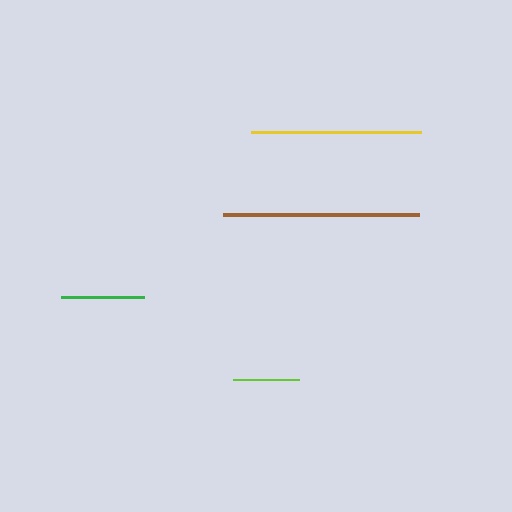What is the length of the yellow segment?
The yellow segment is approximately 170 pixels long.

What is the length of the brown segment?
The brown segment is approximately 196 pixels long.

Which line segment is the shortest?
The lime line is the shortest at approximately 66 pixels.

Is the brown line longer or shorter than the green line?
The brown line is longer than the green line.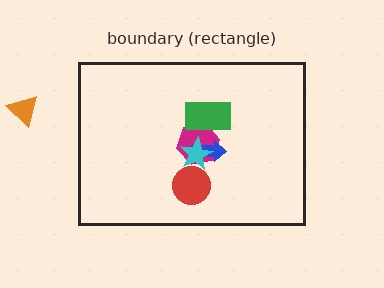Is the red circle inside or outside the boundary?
Inside.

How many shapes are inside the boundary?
5 inside, 1 outside.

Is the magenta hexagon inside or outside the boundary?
Inside.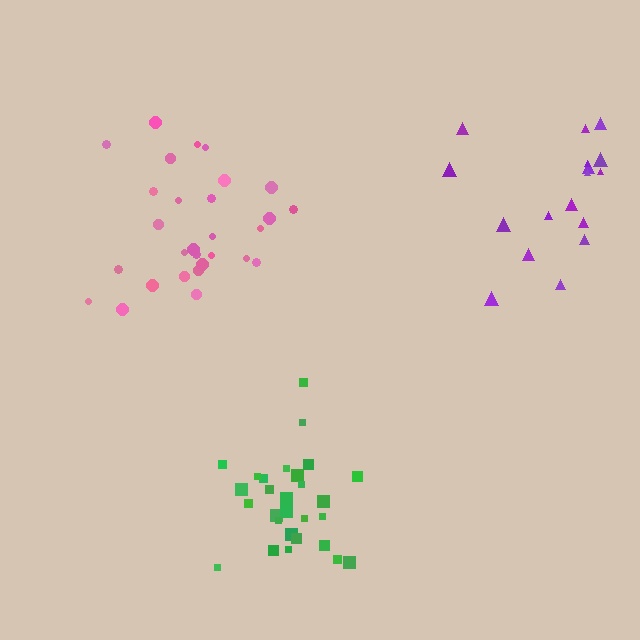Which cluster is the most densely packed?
Green.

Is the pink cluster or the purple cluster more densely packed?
Pink.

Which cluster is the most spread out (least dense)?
Purple.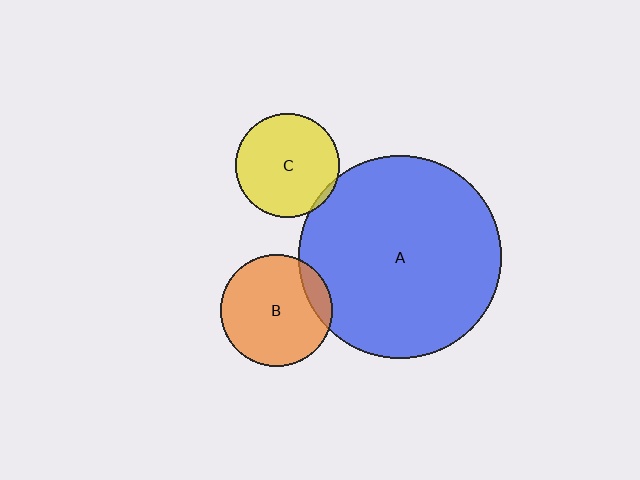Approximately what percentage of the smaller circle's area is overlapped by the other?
Approximately 10%.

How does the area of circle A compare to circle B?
Approximately 3.3 times.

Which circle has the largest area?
Circle A (blue).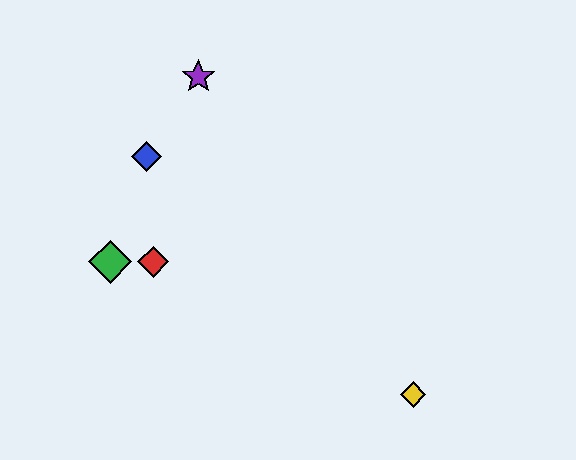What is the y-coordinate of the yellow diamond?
The yellow diamond is at y≈395.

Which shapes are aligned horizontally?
The red diamond, the green diamond are aligned horizontally.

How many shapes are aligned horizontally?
2 shapes (the red diamond, the green diamond) are aligned horizontally.